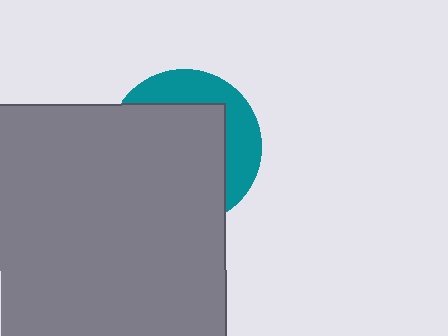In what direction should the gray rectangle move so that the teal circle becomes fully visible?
The gray rectangle should move toward the lower-left. That is the shortest direction to clear the overlap and leave the teal circle fully visible.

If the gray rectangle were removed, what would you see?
You would see the complete teal circle.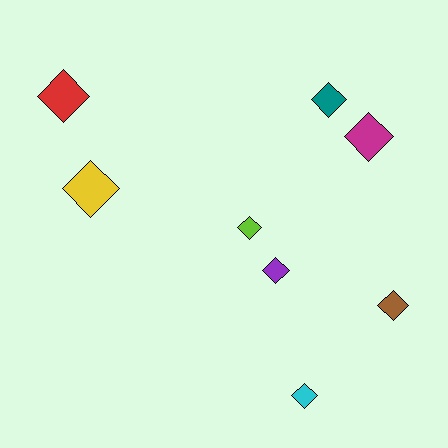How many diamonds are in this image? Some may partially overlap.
There are 8 diamonds.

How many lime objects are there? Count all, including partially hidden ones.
There is 1 lime object.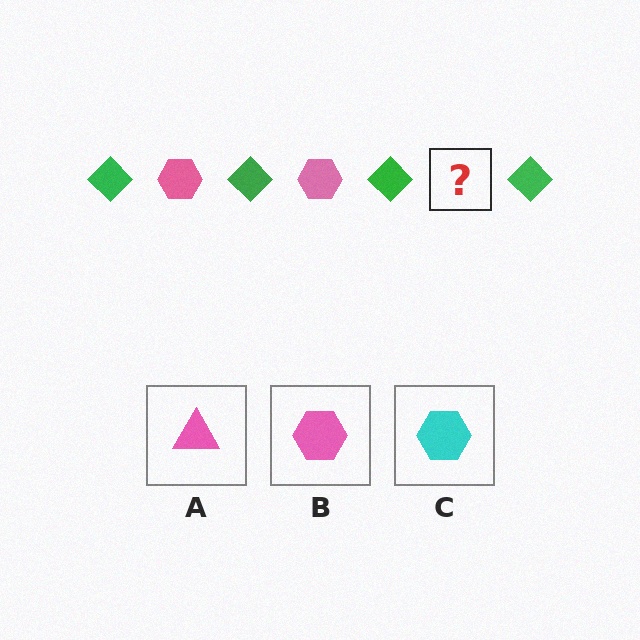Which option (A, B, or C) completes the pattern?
B.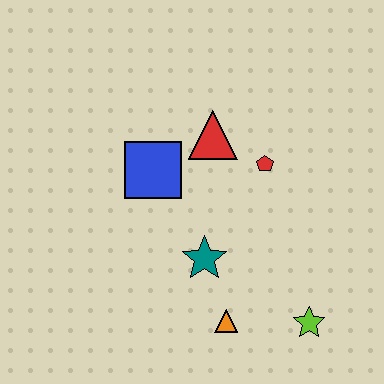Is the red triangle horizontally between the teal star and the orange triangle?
Yes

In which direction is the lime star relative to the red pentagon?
The lime star is below the red pentagon.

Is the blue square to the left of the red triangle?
Yes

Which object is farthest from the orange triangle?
The red triangle is farthest from the orange triangle.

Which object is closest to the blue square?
The red triangle is closest to the blue square.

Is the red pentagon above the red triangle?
No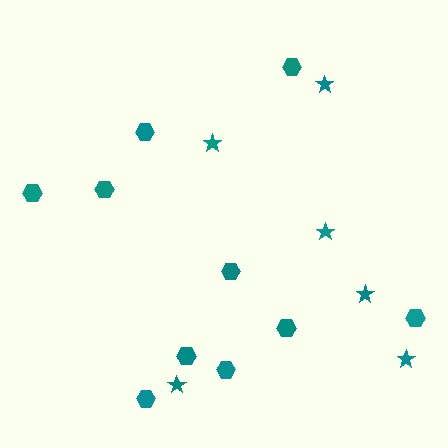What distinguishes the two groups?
There are 2 groups: one group of hexagons (10) and one group of stars (6).